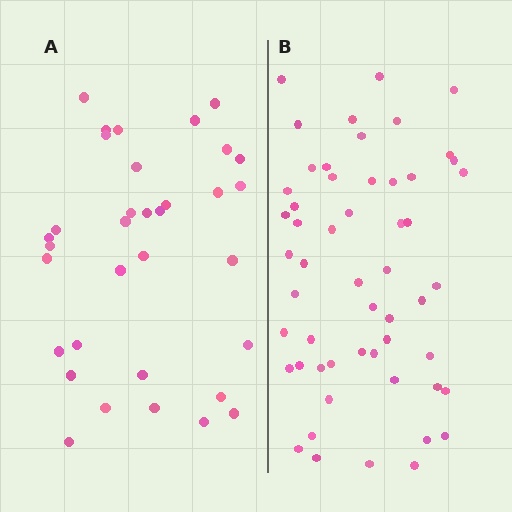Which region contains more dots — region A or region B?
Region B (the right region) has more dots.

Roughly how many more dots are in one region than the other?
Region B has approximately 20 more dots than region A.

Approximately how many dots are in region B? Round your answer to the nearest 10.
About 50 dots. (The exact count is 54, which rounds to 50.)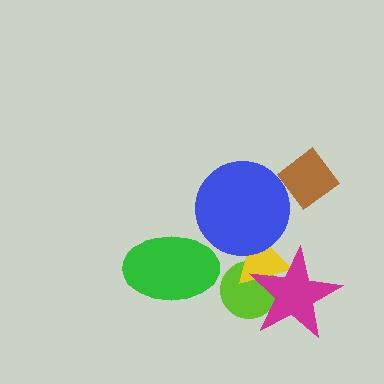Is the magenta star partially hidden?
No, no other shape covers it.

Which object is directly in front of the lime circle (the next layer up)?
The yellow triangle is directly in front of the lime circle.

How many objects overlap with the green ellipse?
0 objects overlap with the green ellipse.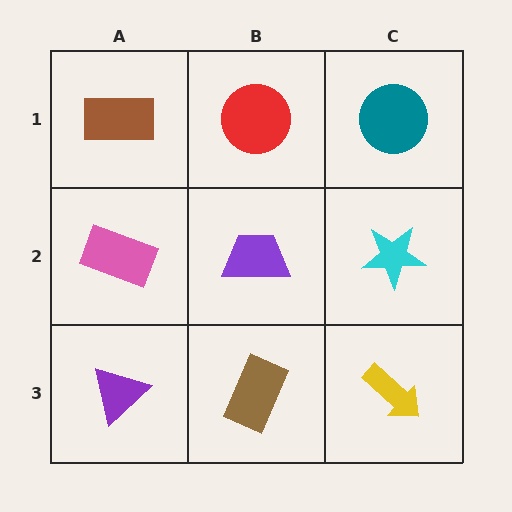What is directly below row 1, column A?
A pink rectangle.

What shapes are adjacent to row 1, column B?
A purple trapezoid (row 2, column B), a brown rectangle (row 1, column A), a teal circle (row 1, column C).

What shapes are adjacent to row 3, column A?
A pink rectangle (row 2, column A), a brown rectangle (row 3, column B).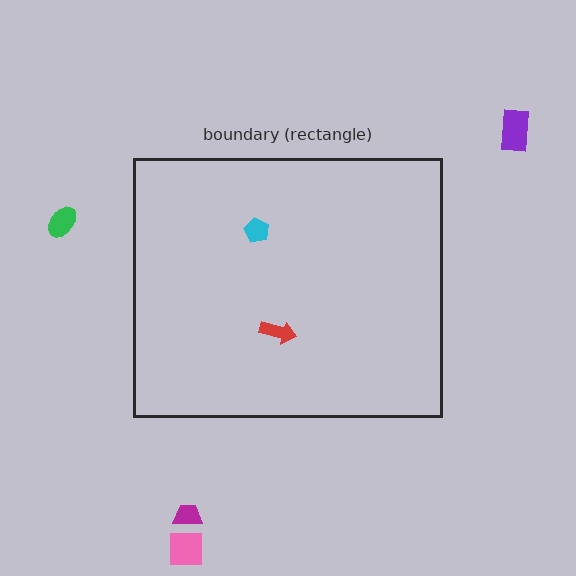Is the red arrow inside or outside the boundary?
Inside.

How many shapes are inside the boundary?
2 inside, 4 outside.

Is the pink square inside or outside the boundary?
Outside.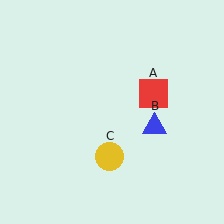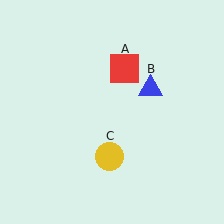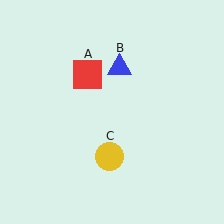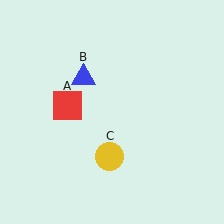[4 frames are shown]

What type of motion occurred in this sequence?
The red square (object A), blue triangle (object B) rotated counterclockwise around the center of the scene.